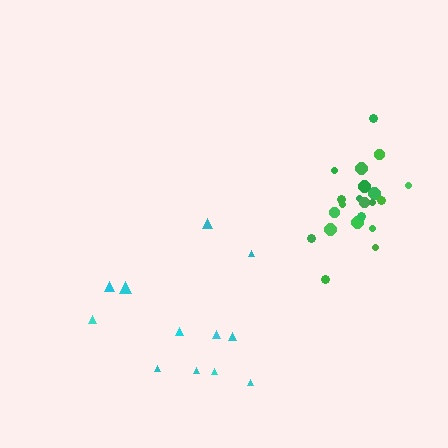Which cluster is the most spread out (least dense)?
Cyan.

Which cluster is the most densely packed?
Green.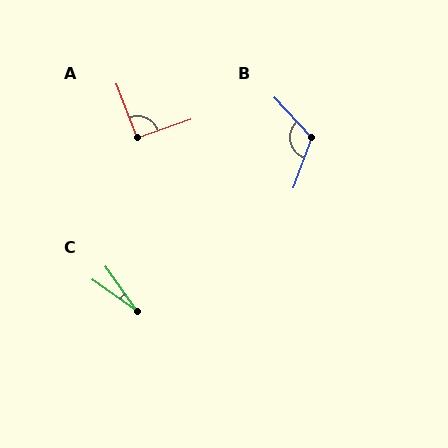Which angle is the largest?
B, at approximately 117 degrees.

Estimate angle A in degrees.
Approximately 91 degrees.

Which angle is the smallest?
C, at approximately 20 degrees.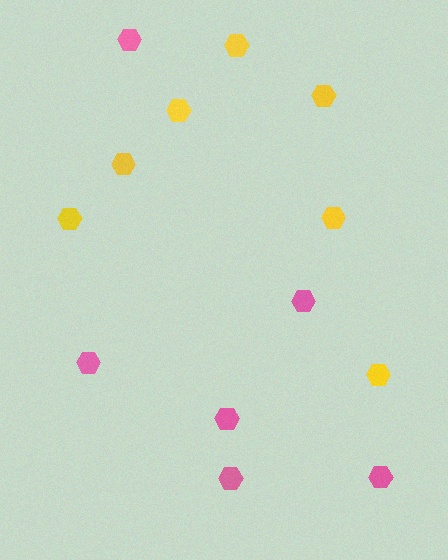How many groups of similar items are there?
There are 2 groups: one group of pink hexagons (6) and one group of yellow hexagons (7).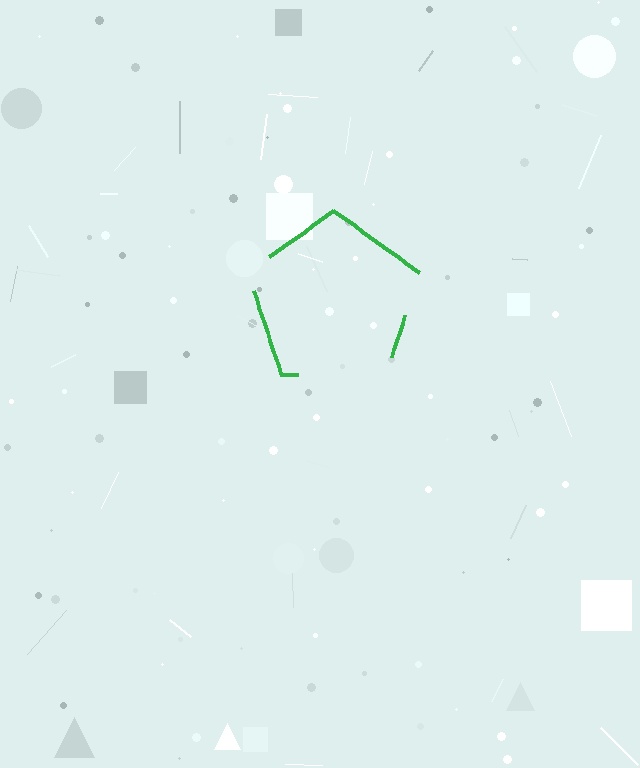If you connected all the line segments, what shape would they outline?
They would outline a pentagon.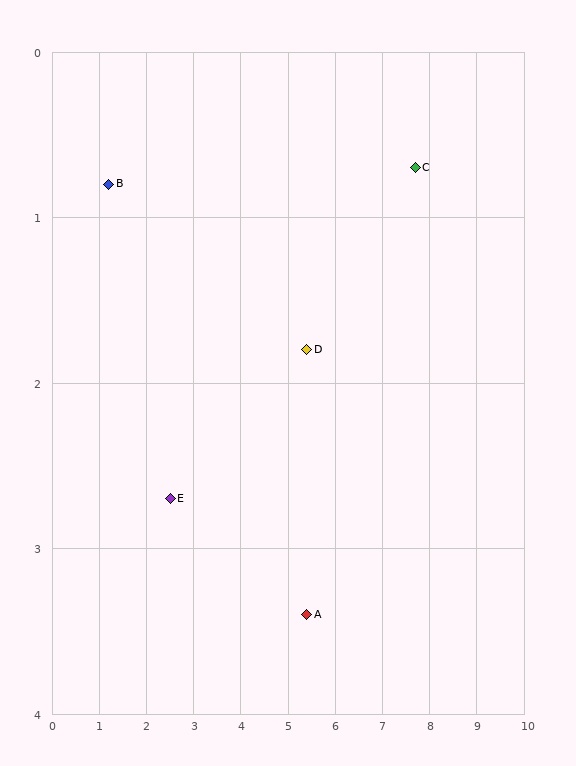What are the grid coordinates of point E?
Point E is at approximately (2.5, 2.7).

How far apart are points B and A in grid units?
Points B and A are about 4.9 grid units apart.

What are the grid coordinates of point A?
Point A is at approximately (5.4, 3.4).